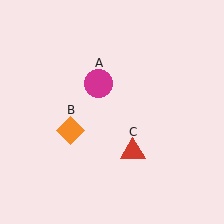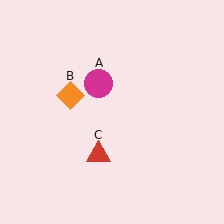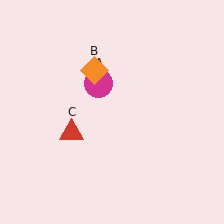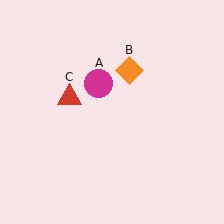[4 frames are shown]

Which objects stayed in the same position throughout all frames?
Magenta circle (object A) remained stationary.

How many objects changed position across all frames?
2 objects changed position: orange diamond (object B), red triangle (object C).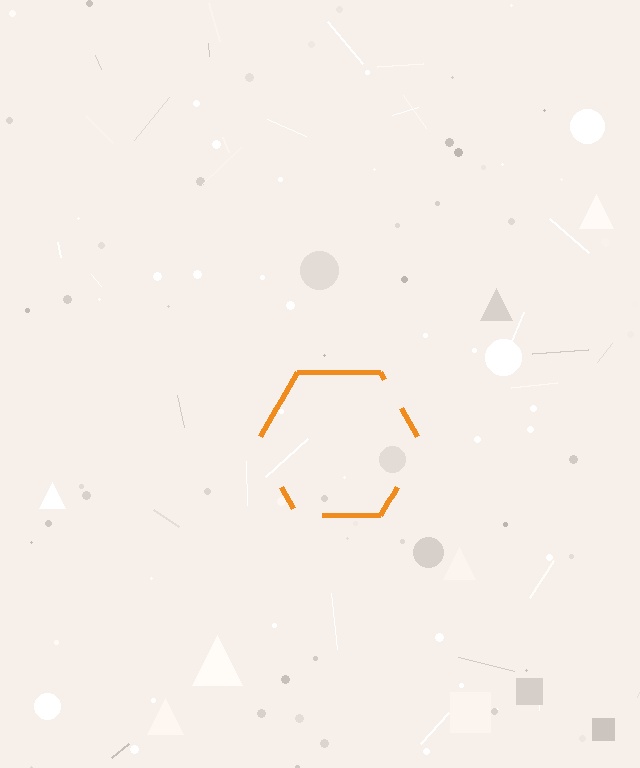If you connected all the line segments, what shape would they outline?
They would outline a hexagon.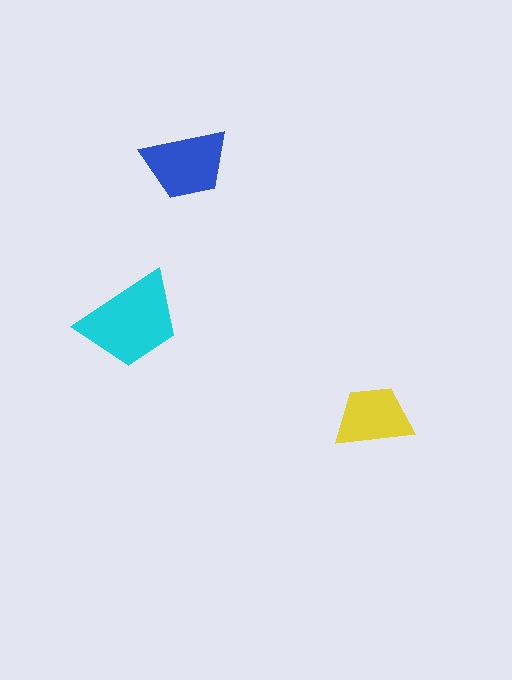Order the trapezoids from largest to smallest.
the cyan one, the blue one, the yellow one.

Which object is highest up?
The blue trapezoid is topmost.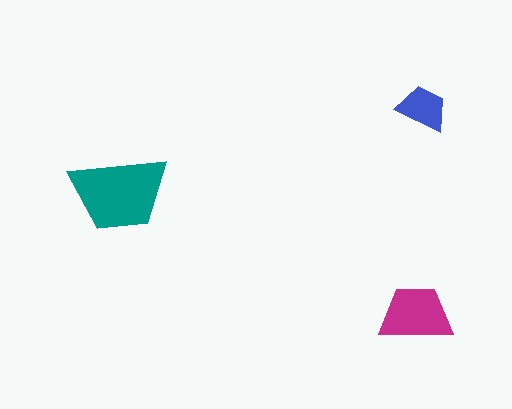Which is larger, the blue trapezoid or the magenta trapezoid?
The magenta one.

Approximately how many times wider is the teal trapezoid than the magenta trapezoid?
About 1.5 times wider.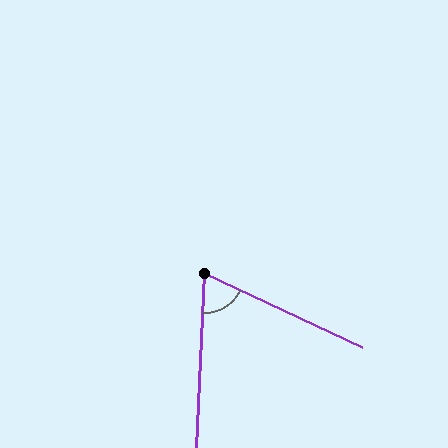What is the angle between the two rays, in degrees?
Approximately 67 degrees.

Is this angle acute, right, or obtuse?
It is acute.